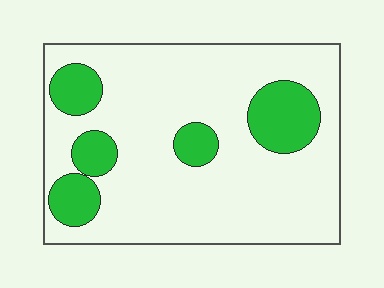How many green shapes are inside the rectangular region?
5.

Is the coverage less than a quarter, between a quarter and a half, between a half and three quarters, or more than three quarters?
Less than a quarter.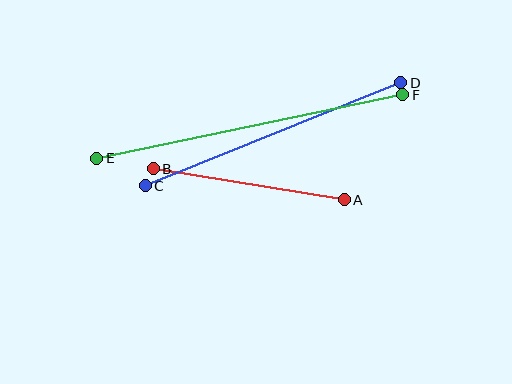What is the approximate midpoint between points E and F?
The midpoint is at approximately (250, 127) pixels.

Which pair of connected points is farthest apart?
Points E and F are farthest apart.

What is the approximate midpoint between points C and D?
The midpoint is at approximately (273, 134) pixels.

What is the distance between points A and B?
The distance is approximately 194 pixels.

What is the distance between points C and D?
The distance is approximately 276 pixels.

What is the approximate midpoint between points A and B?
The midpoint is at approximately (249, 184) pixels.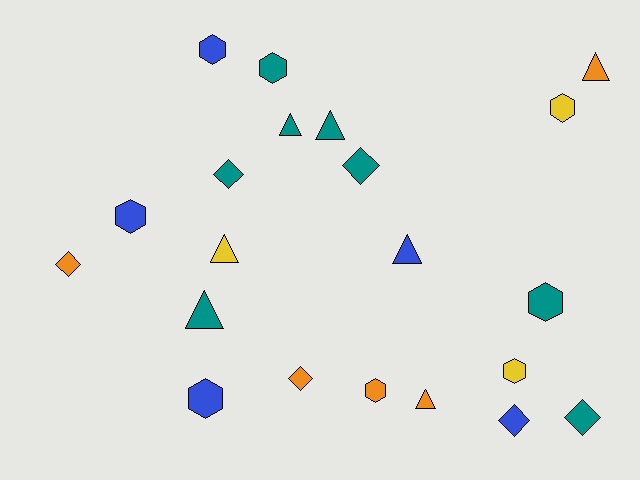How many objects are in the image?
There are 21 objects.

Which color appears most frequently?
Teal, with 8 objects.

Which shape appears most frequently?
Hexagon, with 8 objects.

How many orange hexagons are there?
There is 1 orange hexagon.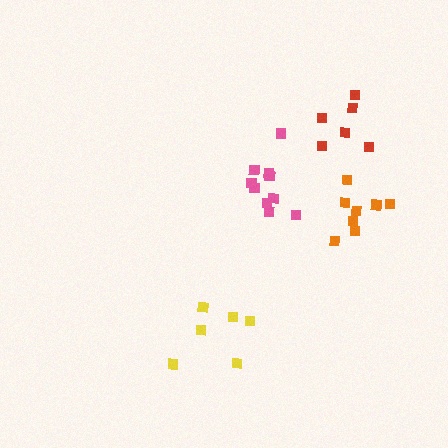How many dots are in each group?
Group 1: 6 dots, Group 2: 6 dots, Group 3: 8 dots, Group 4: 10 dots (30 total).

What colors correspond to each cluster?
The clusters are colored: red, yellow, orange, pink.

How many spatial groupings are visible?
There are 4 spatial groupings.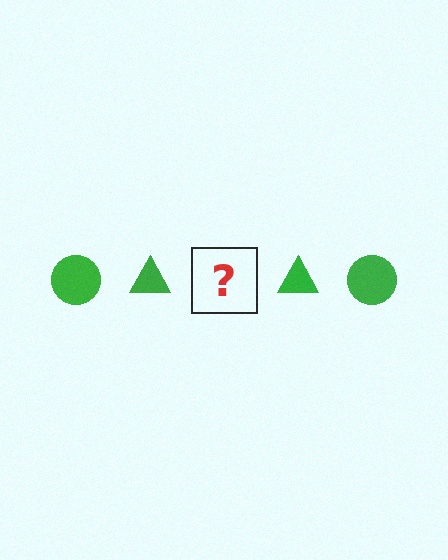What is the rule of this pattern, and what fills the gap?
The rule is that the pattern cycles through circle, triangle shapes in green. The gap should be filled with a green circle.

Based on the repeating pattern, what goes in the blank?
The blank should be a green circle.